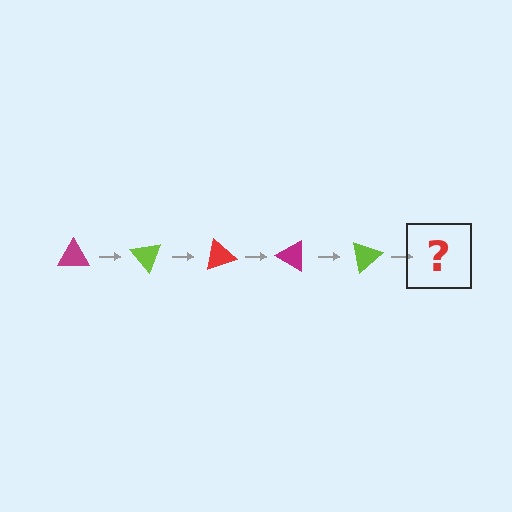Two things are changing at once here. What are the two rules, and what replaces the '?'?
The two rules are that it rotates 50 degrees each step and the color cycles through magenta, lime, and red. The '?' should be a red triangle, rotated 250 degrees from the start.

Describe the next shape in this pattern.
It should be a red triangle, rotated 250 degrees from the start.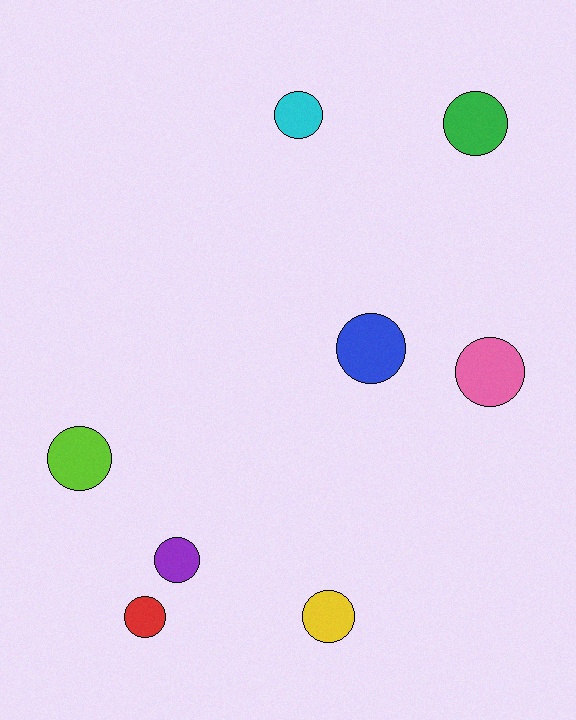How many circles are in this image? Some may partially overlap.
There are 8 circles.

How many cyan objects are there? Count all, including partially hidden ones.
There is 1 cyan object.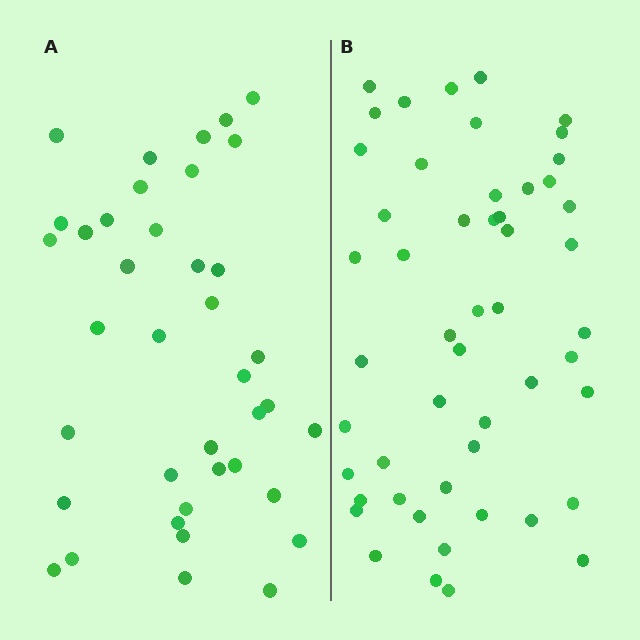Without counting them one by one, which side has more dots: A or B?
Region B (the right region) has more dots.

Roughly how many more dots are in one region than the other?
Region B has roughly 12 or so more dots than region A.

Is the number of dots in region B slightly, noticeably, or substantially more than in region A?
Region B has noticeably more, but not dramatically so. The ratio is roughly 1.3 to 1.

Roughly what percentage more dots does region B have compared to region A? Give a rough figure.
About 30% more.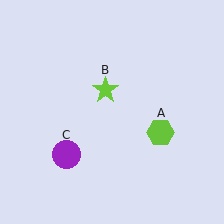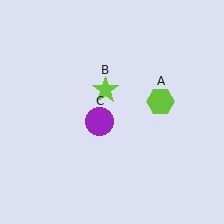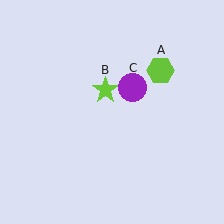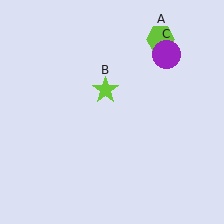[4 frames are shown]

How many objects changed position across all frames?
2 objects changed position: lime hexagon (object A), purple circle (object C).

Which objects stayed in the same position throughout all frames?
Lime star (object B) remained stationary.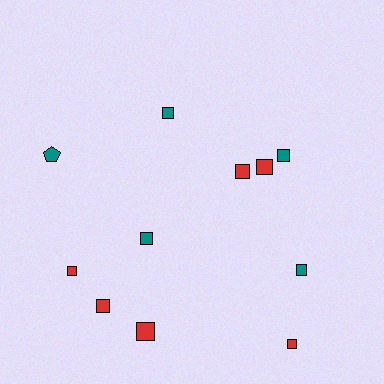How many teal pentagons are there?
There is 1 teal pentagon.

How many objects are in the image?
There are 11 objects.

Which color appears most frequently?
Red, with 6 objects.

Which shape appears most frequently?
Square, with 10 objects.